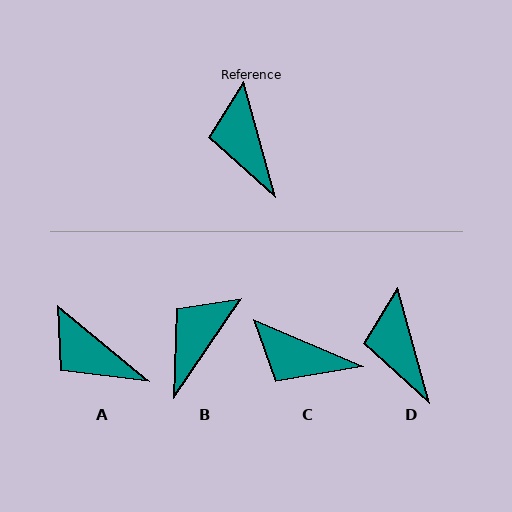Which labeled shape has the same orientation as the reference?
D.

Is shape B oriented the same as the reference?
No, it is off by about 50 degrees.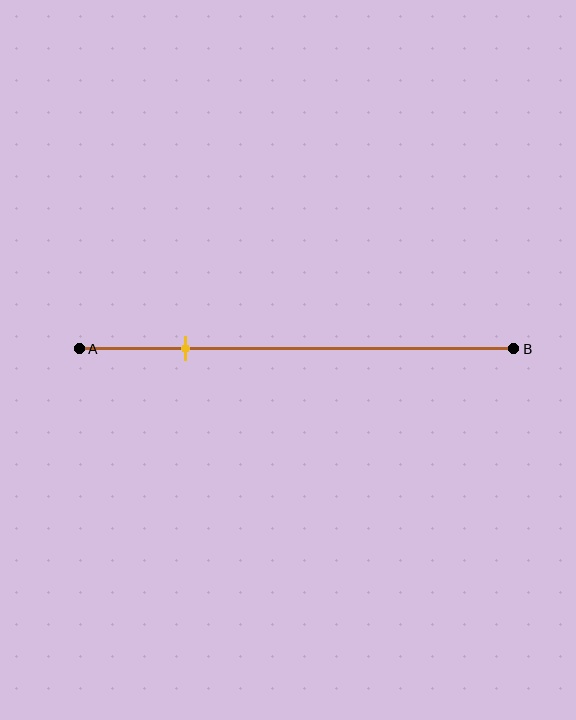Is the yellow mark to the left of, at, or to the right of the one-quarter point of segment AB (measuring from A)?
The yellow mark is approximately at the one-quarter point of segment AB.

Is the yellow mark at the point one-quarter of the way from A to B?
Yes, the mark is approximately at the one-quarter point.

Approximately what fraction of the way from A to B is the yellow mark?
The yellow mark is approximately 25% of the way from A to B.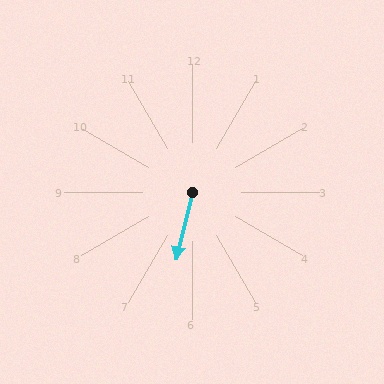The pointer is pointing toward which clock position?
Roughly 6 o'clock.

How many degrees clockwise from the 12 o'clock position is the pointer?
Approximately 194 degrees.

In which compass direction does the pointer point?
South.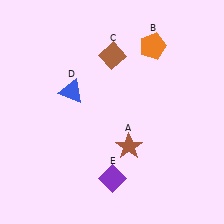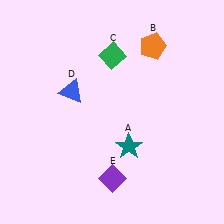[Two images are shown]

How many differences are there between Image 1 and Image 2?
There are 2 differences between the two images.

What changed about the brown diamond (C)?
In Image 1, C is brown. In Image 2, it changed to green.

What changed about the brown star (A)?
In Image 1, A is brown. In Image 2, it changed to teal.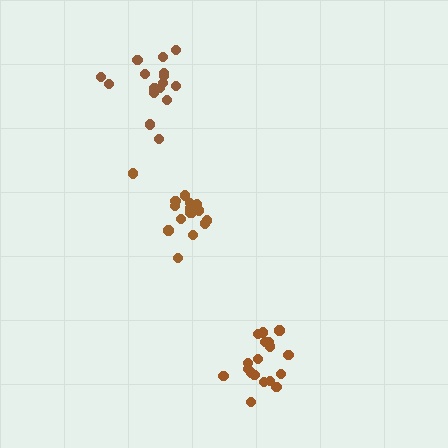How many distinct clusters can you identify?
There are 3 distinct clusters.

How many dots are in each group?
Group 1: 16 dots, Group 2: 16 dots, Group 3: 18 dots (50 total).